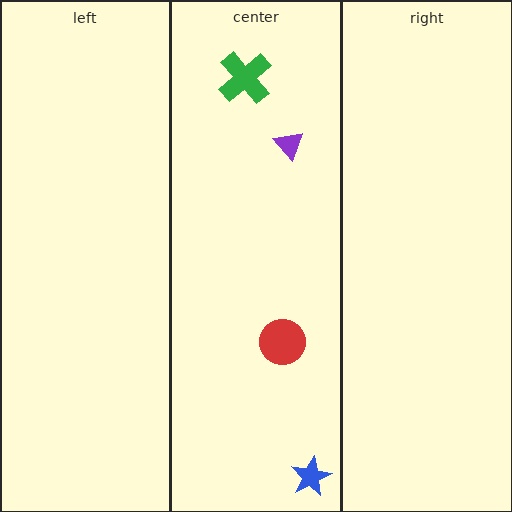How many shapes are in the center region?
4.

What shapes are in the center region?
The red circle, the blue star, the green cross, the purple triangle.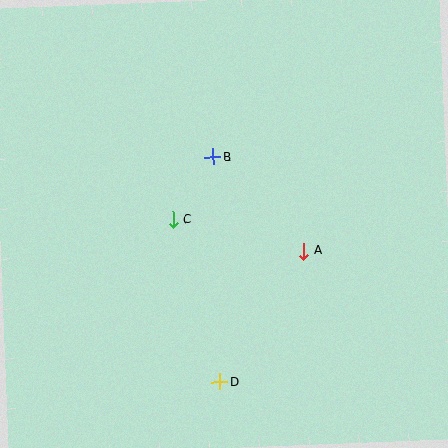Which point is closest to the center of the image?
Point C at (173, 220) is closest to the center.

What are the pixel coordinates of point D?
Point D is at (220, 382).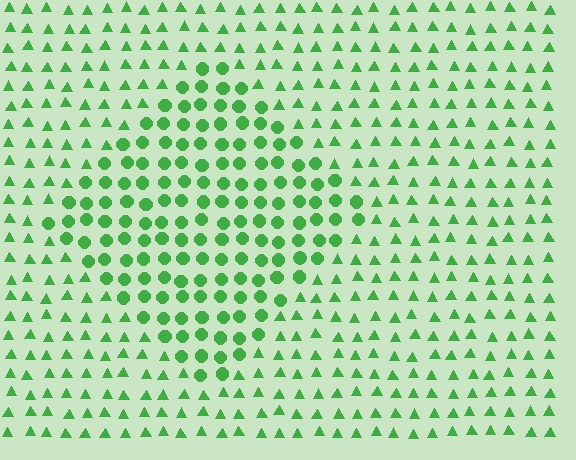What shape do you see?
I see a diamond.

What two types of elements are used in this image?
The image uses circles inside the diamond region and triangles outside it.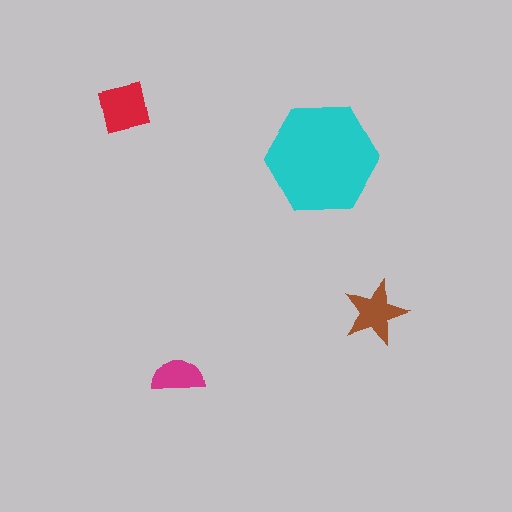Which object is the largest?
The cyan hexagon.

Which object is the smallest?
The magenta semicircle.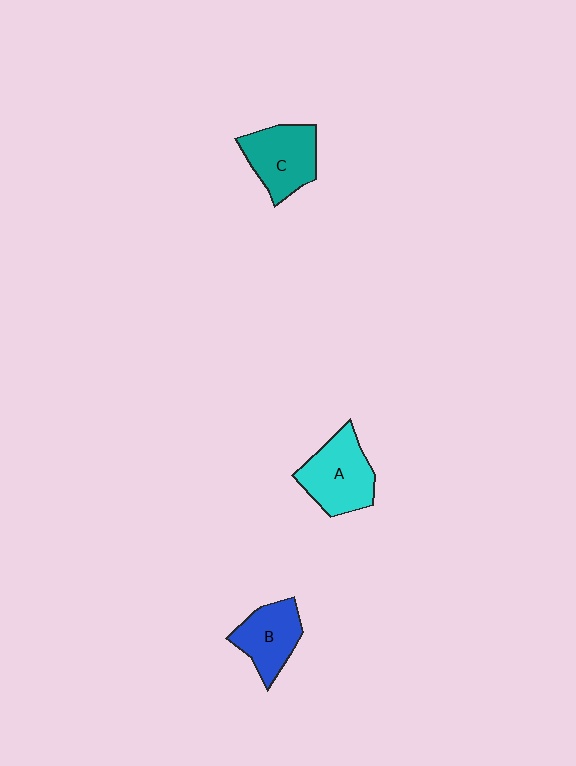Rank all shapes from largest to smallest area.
From largest to smallest: A (cyan), C (teal), B (blue).